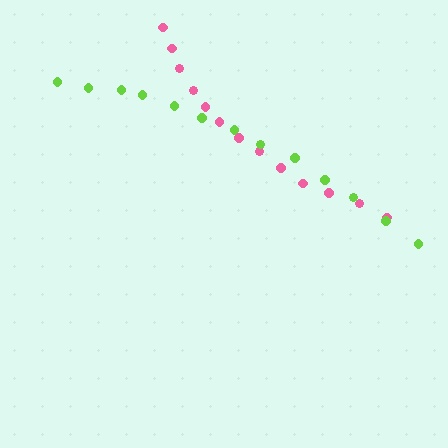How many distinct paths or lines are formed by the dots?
There are 2 distinct paths.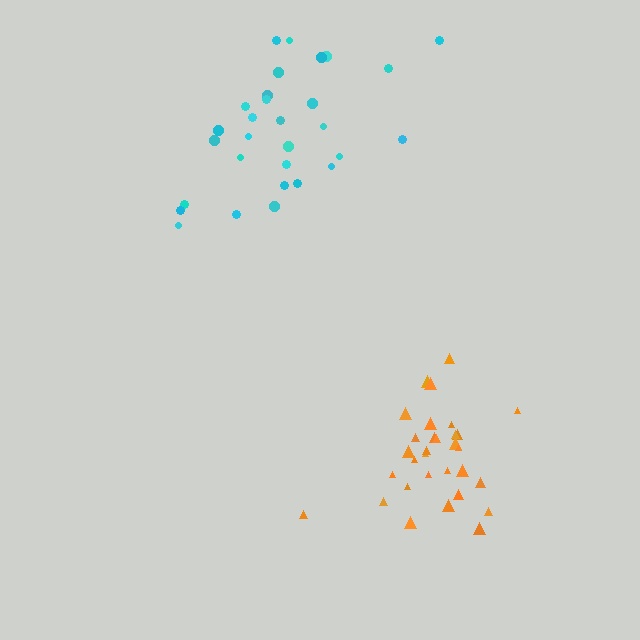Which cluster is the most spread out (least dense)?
Cyan.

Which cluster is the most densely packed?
Orange.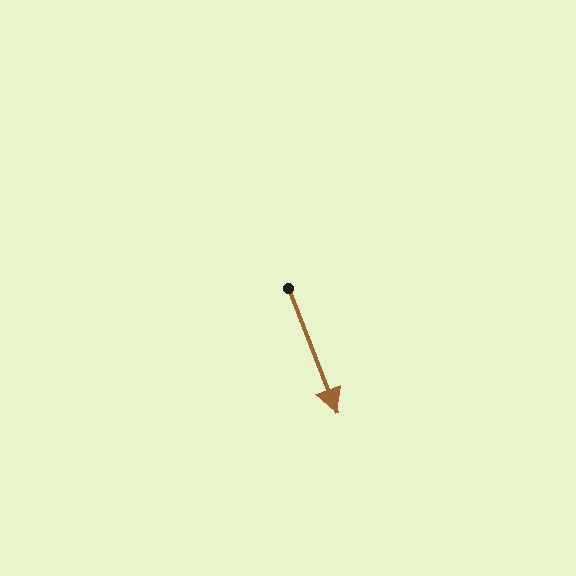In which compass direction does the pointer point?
South.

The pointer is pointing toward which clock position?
Roughly 5 o'clock.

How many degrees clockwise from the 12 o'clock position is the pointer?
Approximately 159 degrees.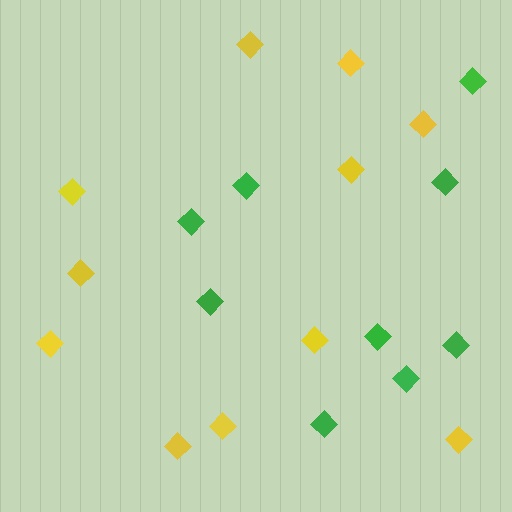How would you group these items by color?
There are 2 groups: one group of green diamonds (9) and one group of yellow diamonds (11).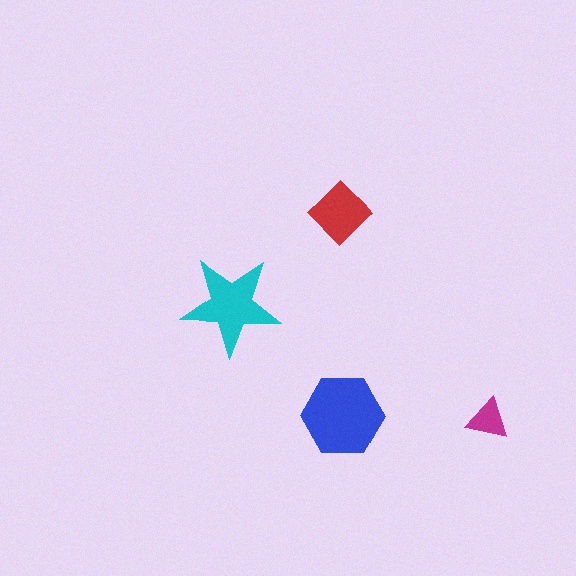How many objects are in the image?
There are 4 objects in the image.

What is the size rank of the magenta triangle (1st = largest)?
4th.